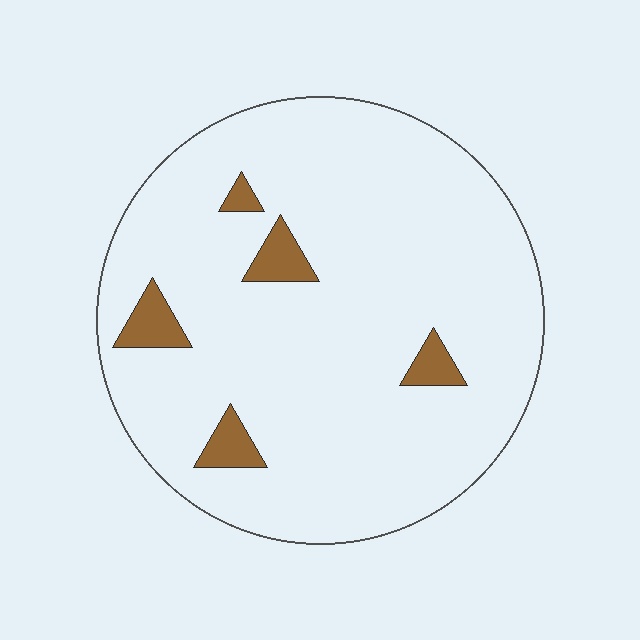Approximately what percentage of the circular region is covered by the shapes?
Approximately 5%.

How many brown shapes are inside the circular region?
5.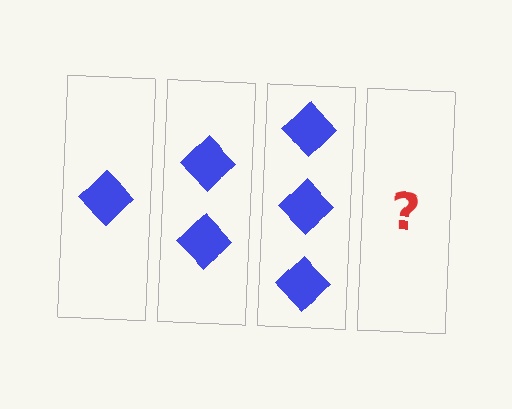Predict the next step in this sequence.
The next step is 4 diamonds.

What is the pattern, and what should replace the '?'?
The pattern is that each step adds one more diamond. The '?' should be 4 diamonds.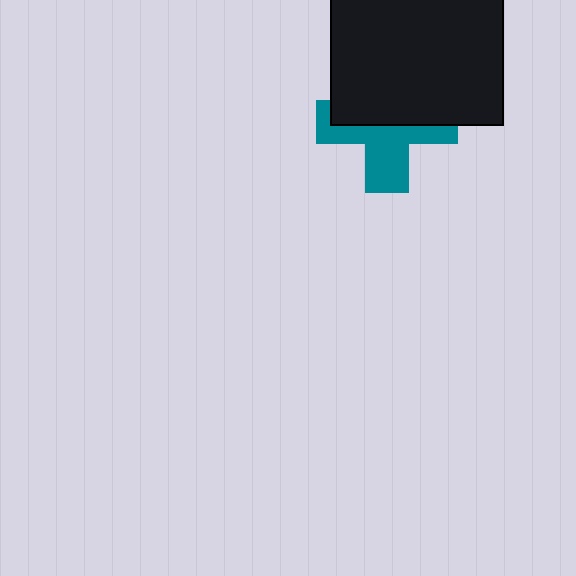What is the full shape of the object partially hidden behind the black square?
The partially hidden object is a teal cross.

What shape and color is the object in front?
The object in front is a black square.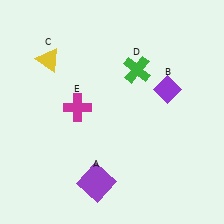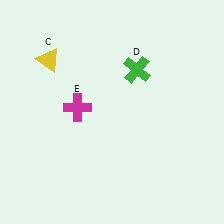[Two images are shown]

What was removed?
The purple square (A), the purple diamond (B) were removed in Image 2.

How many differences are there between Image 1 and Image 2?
There are 2 differences between the two images.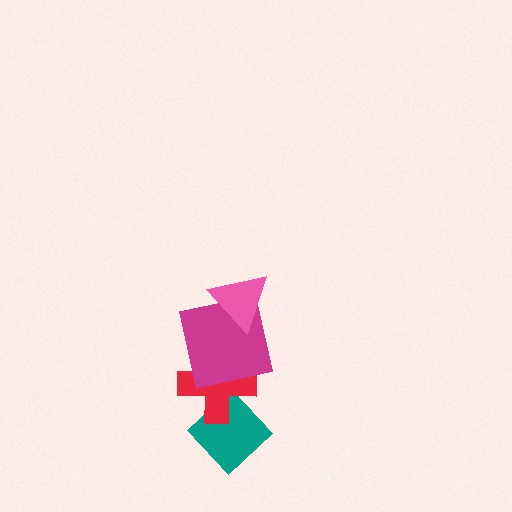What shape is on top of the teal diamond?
The red cross is on top of the teal diamond.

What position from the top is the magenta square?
The magenta square is 2nd from the top.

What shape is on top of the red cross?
The magenta square is on top of the red cross.